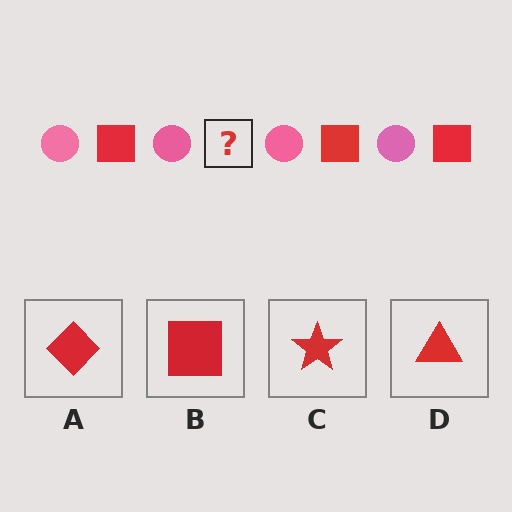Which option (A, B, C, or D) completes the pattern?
B.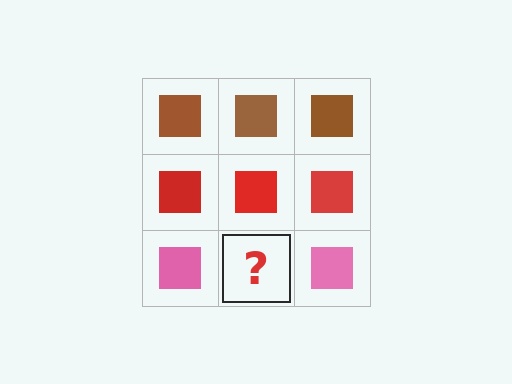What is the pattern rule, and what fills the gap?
The rule is that each row has a consistent color. The gap should be filled with a pink square.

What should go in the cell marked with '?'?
The missing cell should contain a pink square.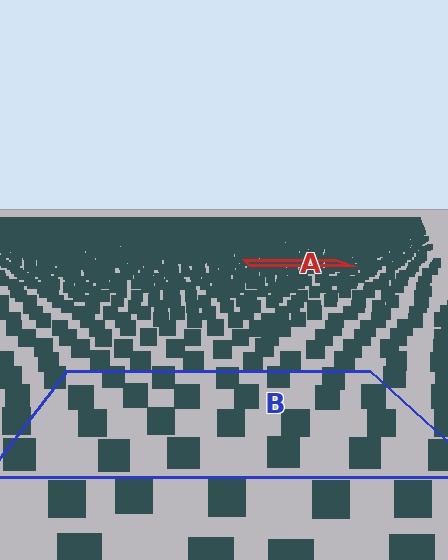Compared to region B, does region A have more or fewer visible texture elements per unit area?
Region A has more texture elements per unit area — they are packed more densely because it is farther away.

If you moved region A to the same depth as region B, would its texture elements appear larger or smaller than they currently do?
They would appear larger. At a closer depth, the same texture elements are projected at a bigger on-screen size.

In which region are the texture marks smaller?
The texture marks are smaller in region A, because it is farther away.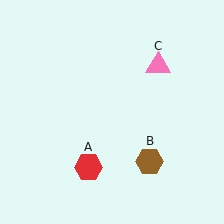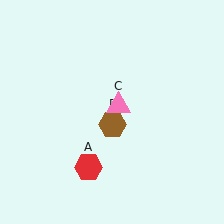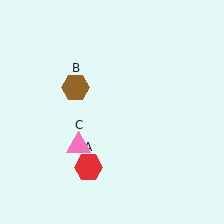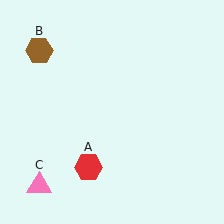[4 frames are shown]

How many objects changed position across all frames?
2 objects changed position: brown hexagon (object B), pink triangle (object C).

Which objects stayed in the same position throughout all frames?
Red hexagon (object A) remained stationary.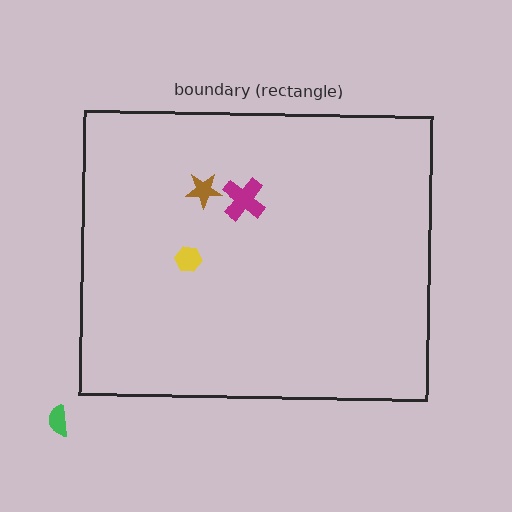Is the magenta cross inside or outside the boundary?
Inside.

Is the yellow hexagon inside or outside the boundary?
Inside.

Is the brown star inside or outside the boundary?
Inside.